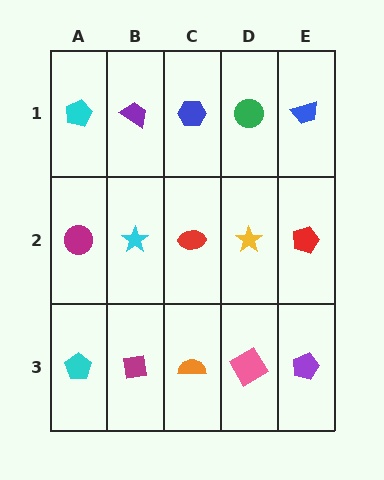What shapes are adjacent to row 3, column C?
A red ellipse (row 2, column C), a magenta square (row 3, column B), a pink diamond (row 3, column D).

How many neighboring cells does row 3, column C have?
3.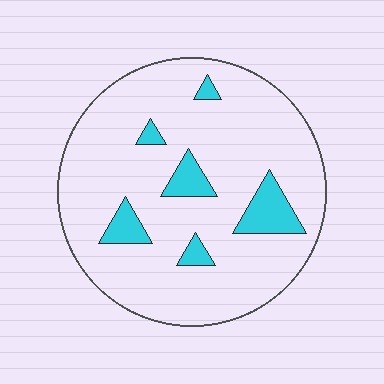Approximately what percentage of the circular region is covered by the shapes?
Approximately 10%.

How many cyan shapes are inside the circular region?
6.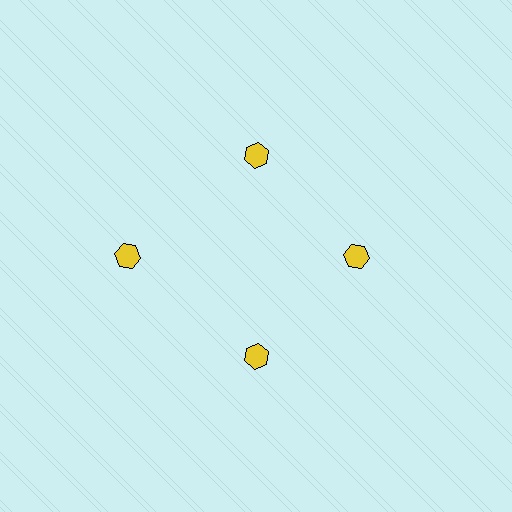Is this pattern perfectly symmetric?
No. The 4 yellow hexagons are arranged in a ring, but one element near the 9 o'clock position is pushed outward from the center, breaking the 4-fold rotational symmetry.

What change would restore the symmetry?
The symmetry would be restored by moving it inward, back onto the ring so that all 4 hexagons sit at equal angles and equal distance from the center.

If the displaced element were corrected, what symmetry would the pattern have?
It would have 4-fold rotational symmetry — the pattern would map onto itself every 90 degrees.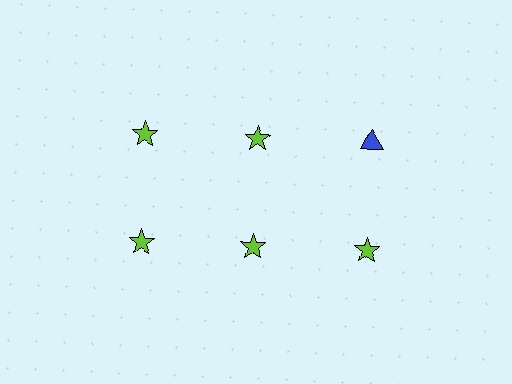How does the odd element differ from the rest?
It differs in both color (blue instead of lime) and shape (triangle instead of star).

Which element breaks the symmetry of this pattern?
The blue triangle in the top row, center column breaks the symmetry. All other shapes are lime stars.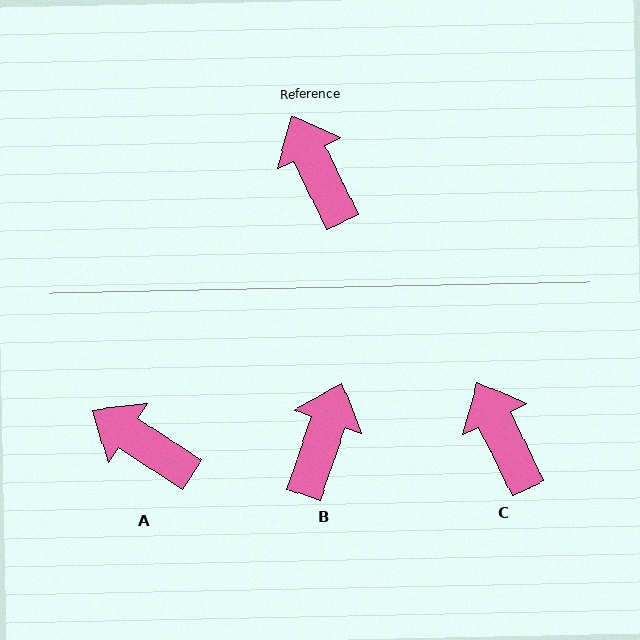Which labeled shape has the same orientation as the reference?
C.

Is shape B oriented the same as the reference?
No, it is off by about 45 degrees.